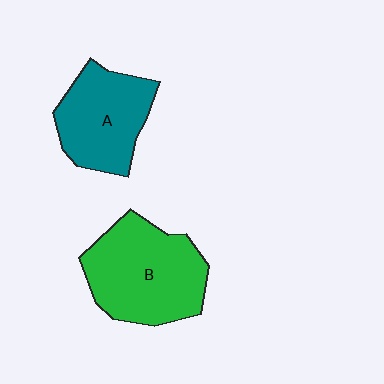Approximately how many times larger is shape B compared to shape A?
Approximately 1.3 times.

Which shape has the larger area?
Shape B (green).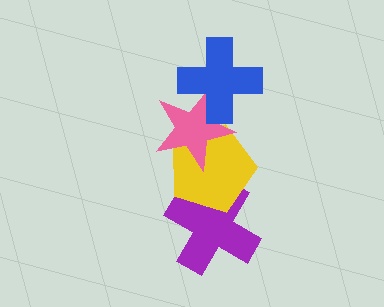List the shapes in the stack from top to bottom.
From top to bottom: the blue cross, the pink star, the yellow pentagon, the purple cross.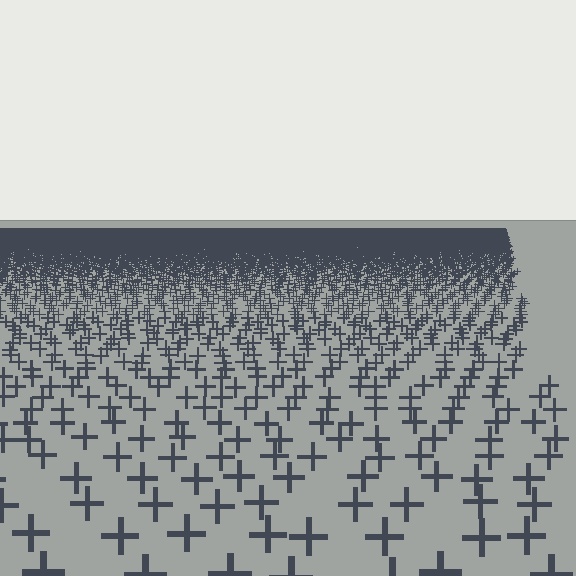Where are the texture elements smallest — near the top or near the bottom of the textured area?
Near the top.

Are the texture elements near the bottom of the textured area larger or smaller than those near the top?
Larger. Near the bottom, elements are closer to the viewer and appear at a bigger on-screen size.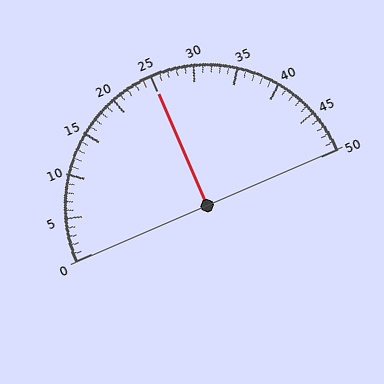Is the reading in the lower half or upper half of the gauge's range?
The reading is in the upper half of the range (0 to 50).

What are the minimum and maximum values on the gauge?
The gauge ranges from 0 to 50.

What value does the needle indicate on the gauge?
The needle indicates approximately 25.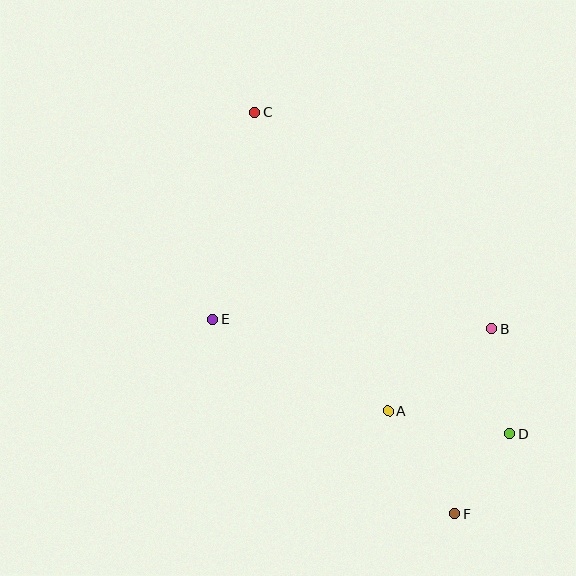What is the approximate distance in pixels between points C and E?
The distance between C and E is approximately 211 pixels.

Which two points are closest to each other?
Points D and F are closest to each other.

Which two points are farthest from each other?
Points C and F are farthest from each other.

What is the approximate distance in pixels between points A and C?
The distance between A and C is approximately 328 pixels.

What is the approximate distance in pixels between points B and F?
The distance between B and F is approximately 188 pixels.